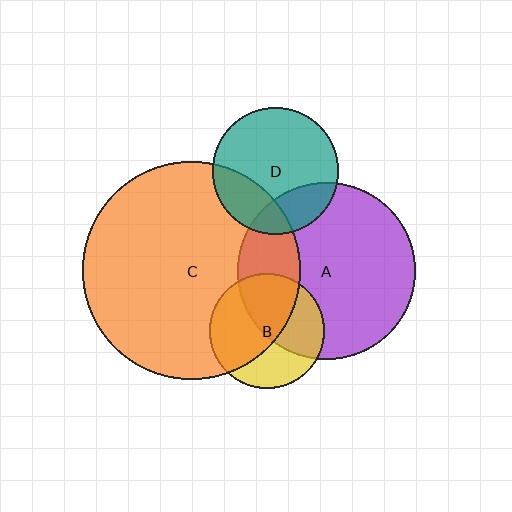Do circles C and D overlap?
Yes.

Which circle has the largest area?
Circle C (orange).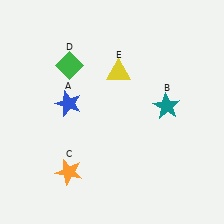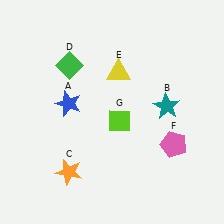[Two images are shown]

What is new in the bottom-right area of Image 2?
A lime diamond (G) was added in the bottom-right area of Image 2.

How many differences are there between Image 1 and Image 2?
There are 2 differences between the two images.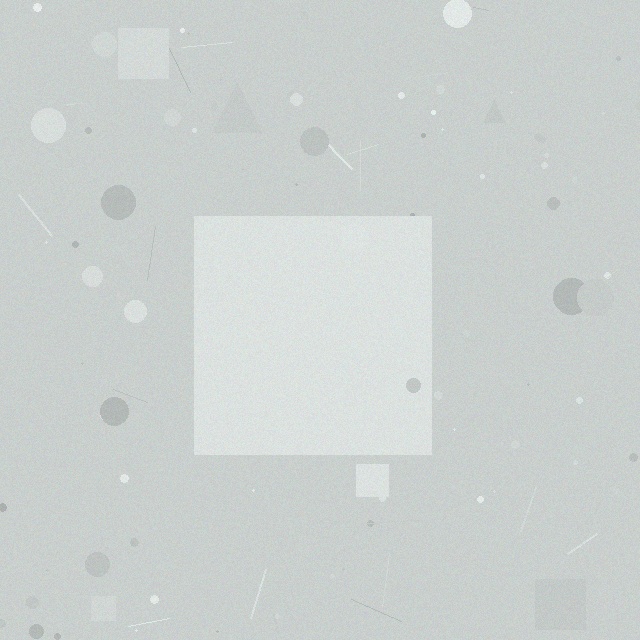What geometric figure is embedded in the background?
A square is embedded in the background.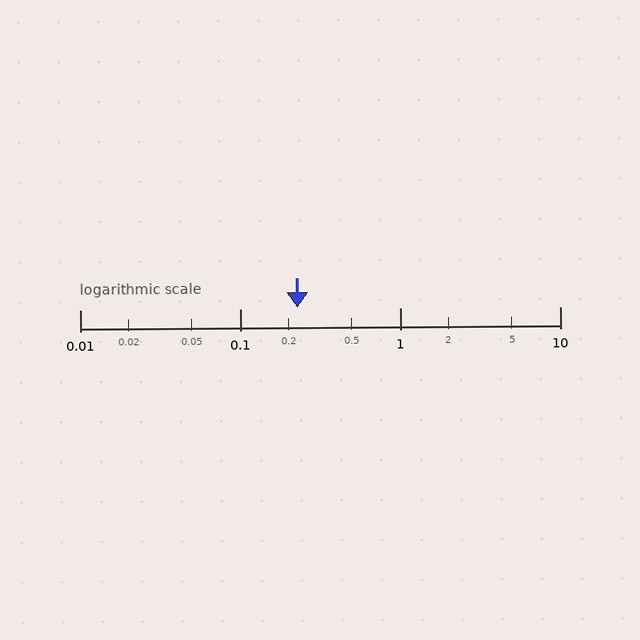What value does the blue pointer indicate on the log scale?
The pointer indicates approximately 0.23.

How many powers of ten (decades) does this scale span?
The scale spans 3 decades, from 0.01 to 10.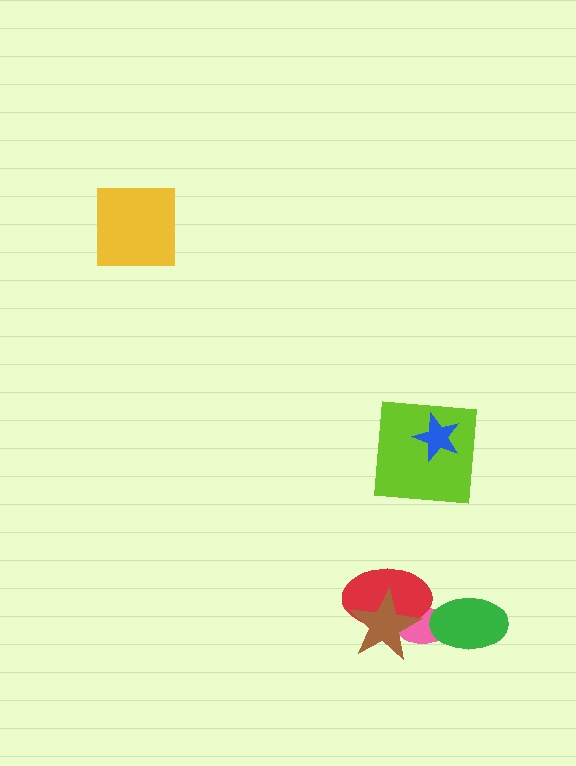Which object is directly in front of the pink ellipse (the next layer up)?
The green ellipse is directly in front of the pink ellipse.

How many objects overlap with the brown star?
2 objects overlap with the brown star.